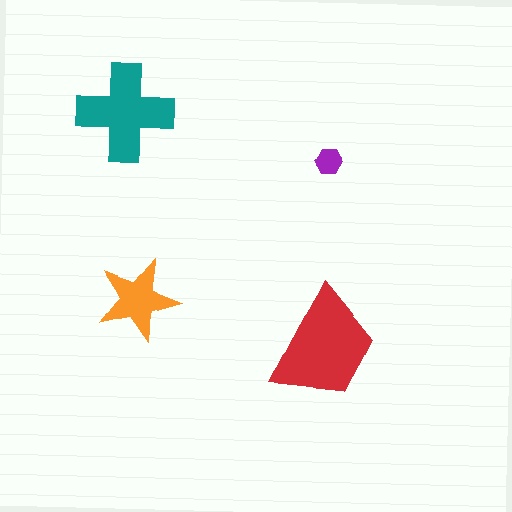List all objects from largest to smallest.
The red trapezoid, the teal cross, the orange star, the purple hexagon.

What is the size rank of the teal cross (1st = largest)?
2nd.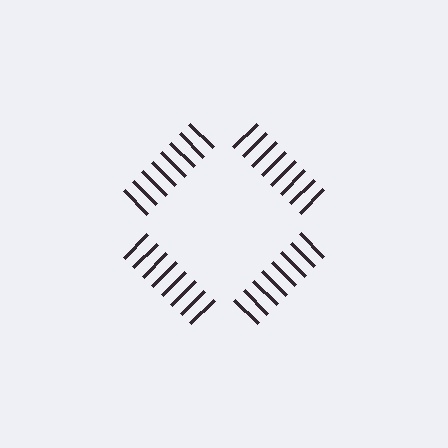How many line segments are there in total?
32 — 8 along each of the 4 edges.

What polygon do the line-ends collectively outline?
An illusory square — the line segments terminate on its edges but no continuous stroke is drawn.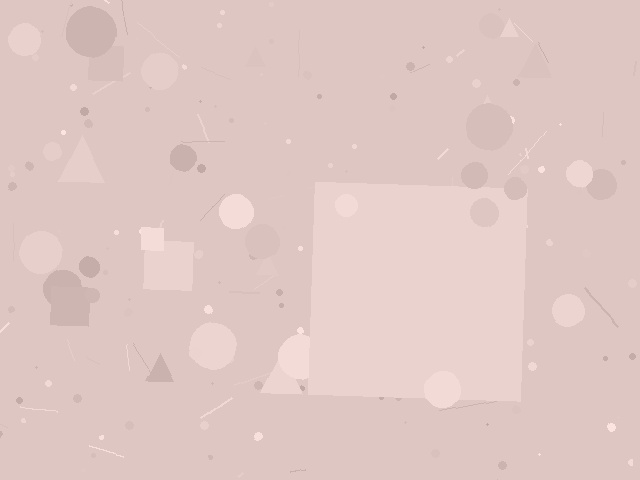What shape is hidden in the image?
A square is hidden in the image.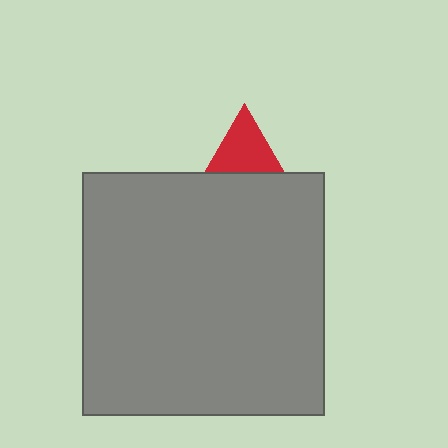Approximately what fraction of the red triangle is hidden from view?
Roughly 61% of the red triangle is hidden behind the gray square.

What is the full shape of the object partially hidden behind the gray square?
The partially hidden object is a red triangle.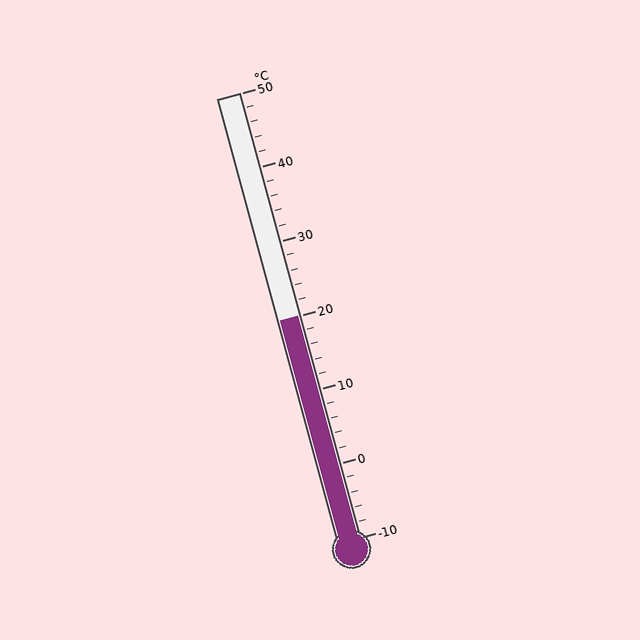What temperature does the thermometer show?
The thermometer shows approximately 20°C.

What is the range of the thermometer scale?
The thermometer scale ranges from -10°C to 50°C.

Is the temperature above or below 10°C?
The temperature is above 10°C.